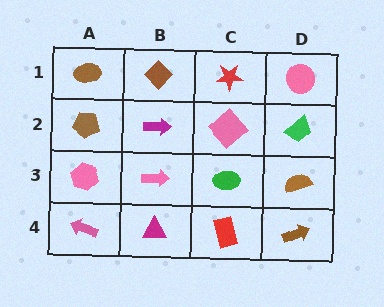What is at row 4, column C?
A red rectangle.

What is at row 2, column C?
A pink diamond.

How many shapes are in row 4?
4 shapes.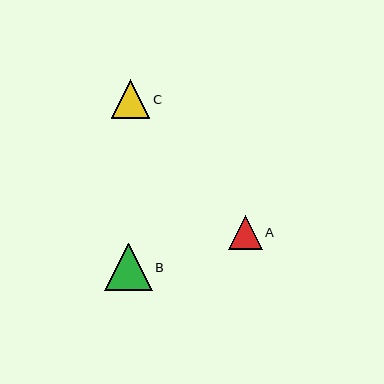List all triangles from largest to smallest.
From largest to smallest: B, C, A.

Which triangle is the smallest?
Triangle A is the smallest with a size of approximately 34 pixels.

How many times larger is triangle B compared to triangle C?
Triangle B is approximately 1.2 times the size of triangle C.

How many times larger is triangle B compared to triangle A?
Triangle B is approximately 1.4 times the size of triangle A.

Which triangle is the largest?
Triangle B is the largest with a size of approximately 48 pixels.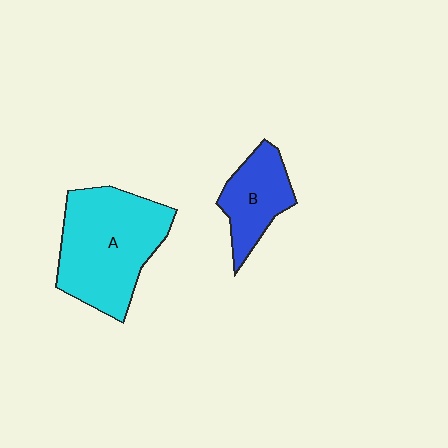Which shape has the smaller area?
Shape B (blue).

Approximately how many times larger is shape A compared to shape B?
Approximately 2.0 times.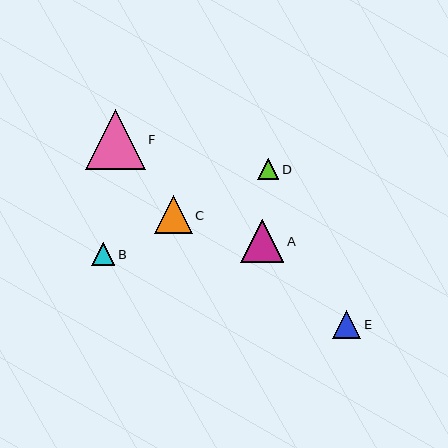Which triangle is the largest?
Triangle F is the largest with a size of approximately 60 pixels.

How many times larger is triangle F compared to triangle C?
Triangle F is approximately 1.6 times the size of triangle C.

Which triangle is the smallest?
Triangle D is the smallest with a size of approximately 21 pixels.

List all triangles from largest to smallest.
From largest to smallest: F, A, C, E, B, D.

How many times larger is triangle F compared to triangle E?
Triangle F is approximately 2.1 times the size of triangle E.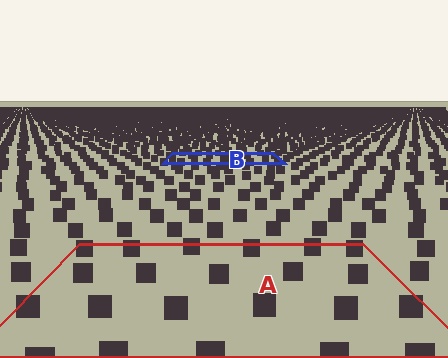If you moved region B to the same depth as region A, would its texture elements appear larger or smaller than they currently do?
They would appear larger. At a closer depth, the same texture elements are projected at a bigger on-screen size.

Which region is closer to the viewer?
Region A is closer. The texture elements there are larger and more spread out.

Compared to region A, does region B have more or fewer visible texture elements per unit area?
Region B has more texture elements per unit area — they are packed more densely because it is farther away.